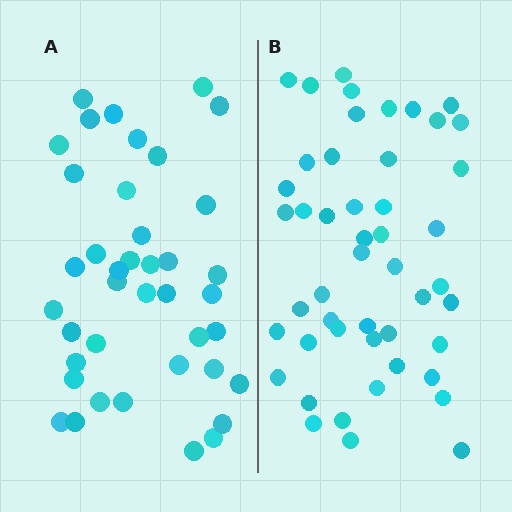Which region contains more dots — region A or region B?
Region B (the right region) has more dots.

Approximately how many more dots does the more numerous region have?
Region B has roughly 8 or so more dots than region A.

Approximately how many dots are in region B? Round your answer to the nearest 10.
About 50 dots. (The exact count is 48, which rounds to 50.)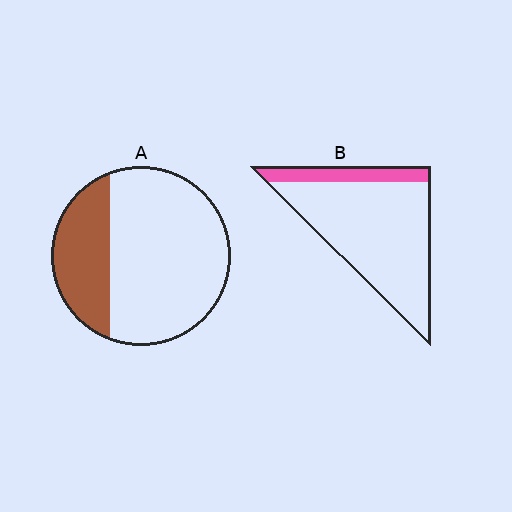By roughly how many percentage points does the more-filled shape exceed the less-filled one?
By roughly 10 percentage points (A over B).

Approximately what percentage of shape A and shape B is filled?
A is approximately 30% and B is approximately 15%.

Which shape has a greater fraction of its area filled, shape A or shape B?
Shape A.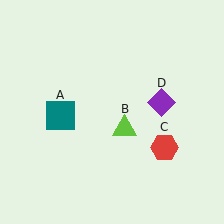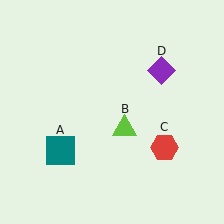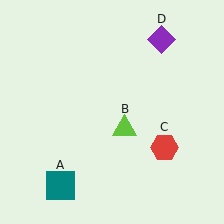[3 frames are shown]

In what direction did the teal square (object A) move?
The teal square (object A) moved down.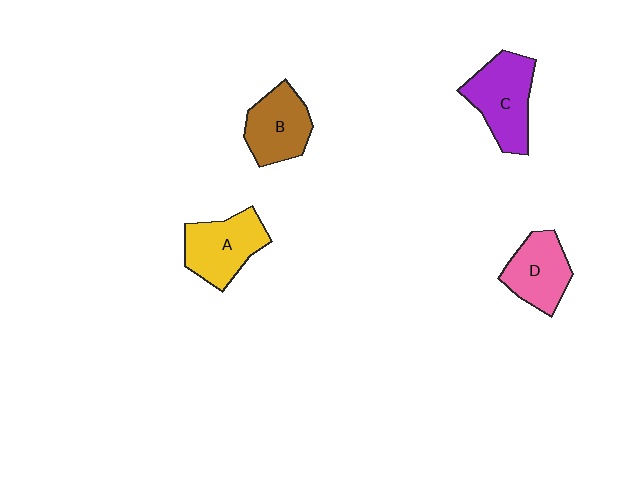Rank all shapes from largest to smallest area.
From largest to smallest: C (purple), A (yellow), B (brown), D (pink).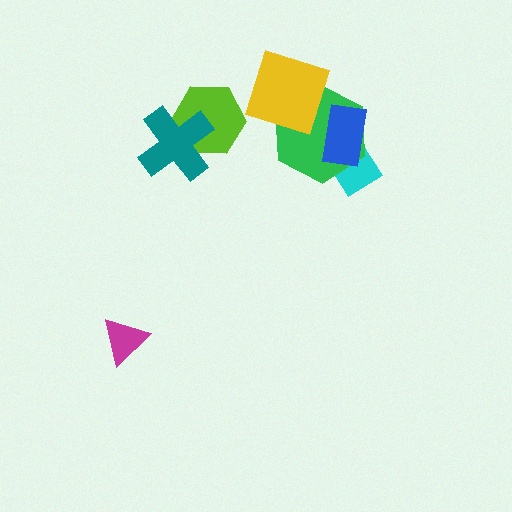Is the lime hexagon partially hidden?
Yes, it is partially covered by another shape.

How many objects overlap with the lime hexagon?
1 object overlaps with the lime hexagon.